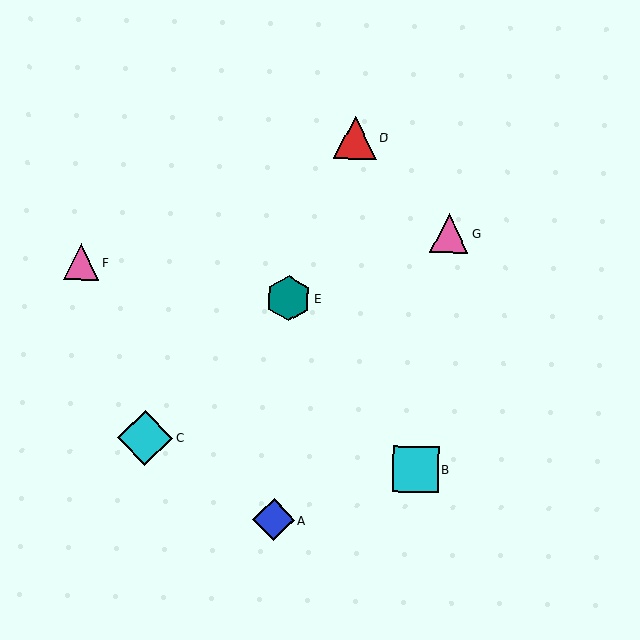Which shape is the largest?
The cyan diamond (labeled C) is the largest.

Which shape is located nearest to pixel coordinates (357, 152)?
The red triangle (labeled D) at (355, 138) is nearest to that location.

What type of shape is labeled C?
Shape C is a cyan diamond.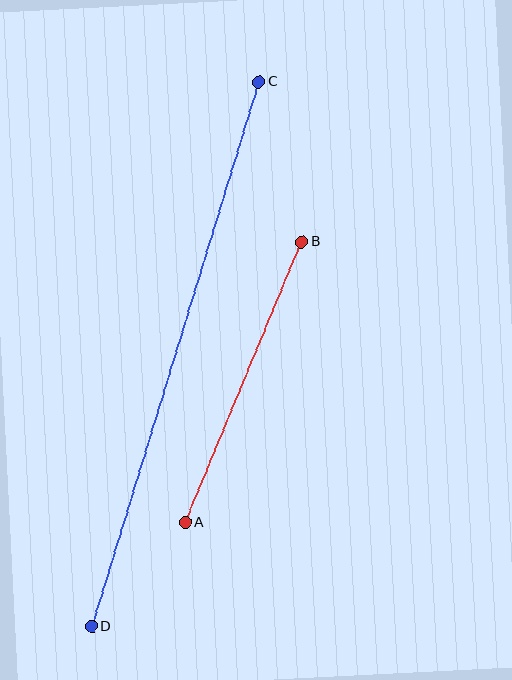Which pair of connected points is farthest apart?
Points C and D are farthest apart.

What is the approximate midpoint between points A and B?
The midpoint is at approximately (243, 382) pixels.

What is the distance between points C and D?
The distance is approximately 570 pixels.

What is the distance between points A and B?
The distance is approximately 304 pixels.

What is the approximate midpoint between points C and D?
The midpoint is at approximately (175, 354) pixels.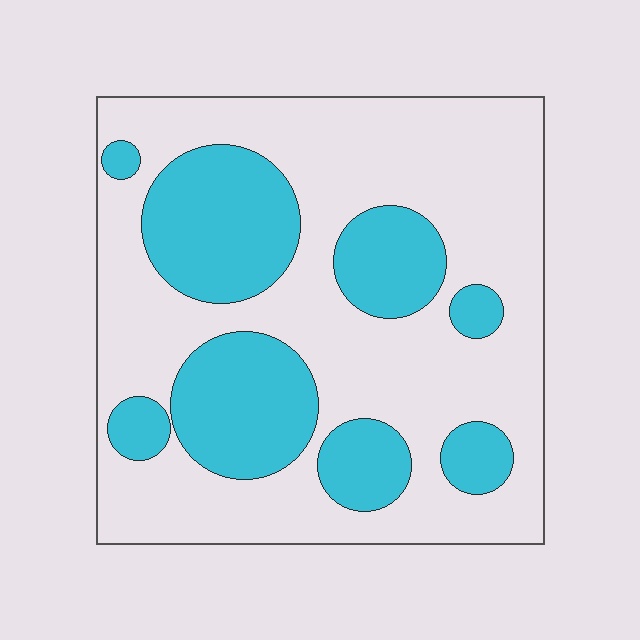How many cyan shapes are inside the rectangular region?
8.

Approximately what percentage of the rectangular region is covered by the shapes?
Approximately 35%.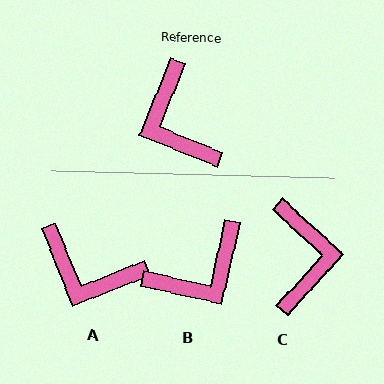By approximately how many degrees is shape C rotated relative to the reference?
Approximately 160 degrees counter-clockwise.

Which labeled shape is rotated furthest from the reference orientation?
C, about 160 degrees away.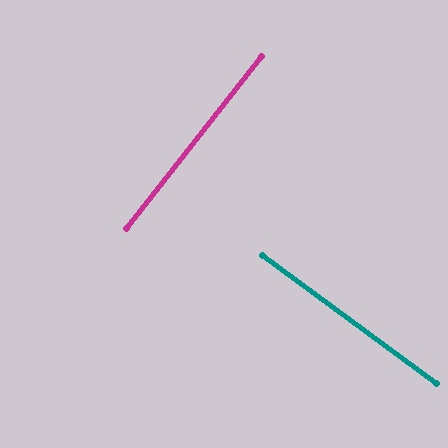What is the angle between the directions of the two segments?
Approximately 88 degrees.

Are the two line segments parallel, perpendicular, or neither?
Perpendicular — they meet at approximately 88°.